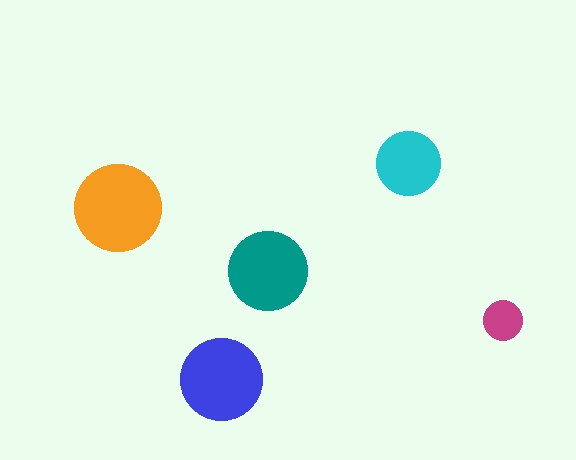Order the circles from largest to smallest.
the orange one, the blue one, the teal one, the cyan one, the magenta one.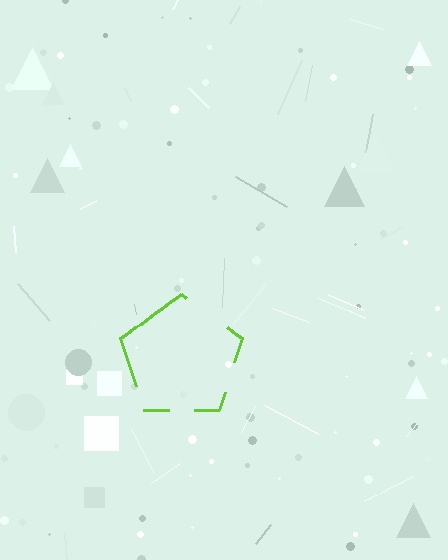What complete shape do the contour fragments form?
The contour fragments form a pentagon.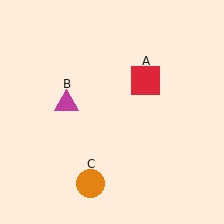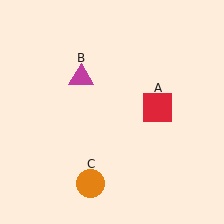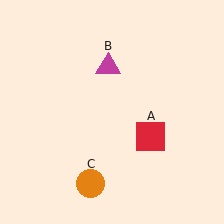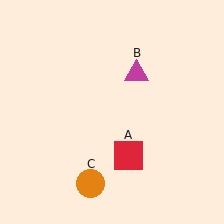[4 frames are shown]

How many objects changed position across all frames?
2 objects changed position: red square (object A), magenta triangle (object B).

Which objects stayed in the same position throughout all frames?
Orange circle (object C) remained stationary.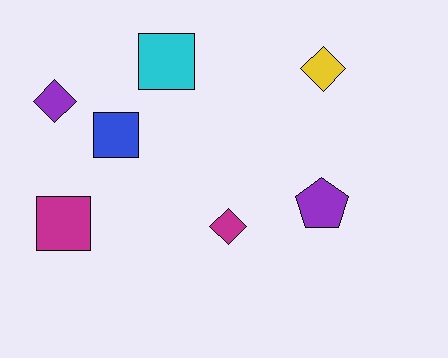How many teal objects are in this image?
There are no teal objects.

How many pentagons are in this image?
There is 1 pentagon.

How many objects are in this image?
There are 7 objects.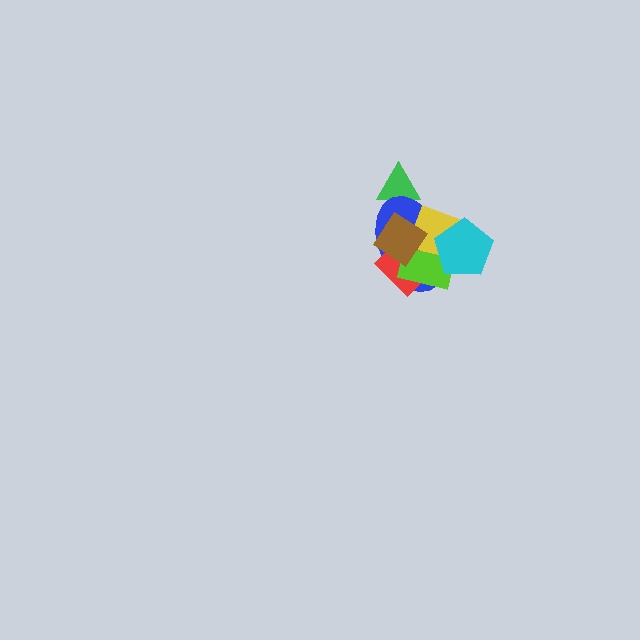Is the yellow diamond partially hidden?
Yes, it is partially covered by another shape.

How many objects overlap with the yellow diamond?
5 objects overlap with the yellow diamond.